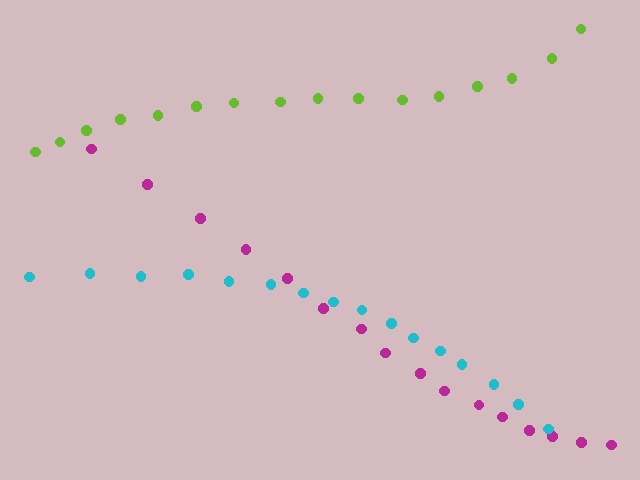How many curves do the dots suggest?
There are 3 distinct paths.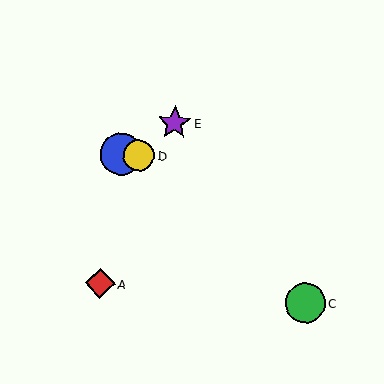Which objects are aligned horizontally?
Objects B, D are aligned horizontally.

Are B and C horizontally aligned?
No, B is at y≈155 and C is at y≈303.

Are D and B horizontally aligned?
Yes, both are at y≈155.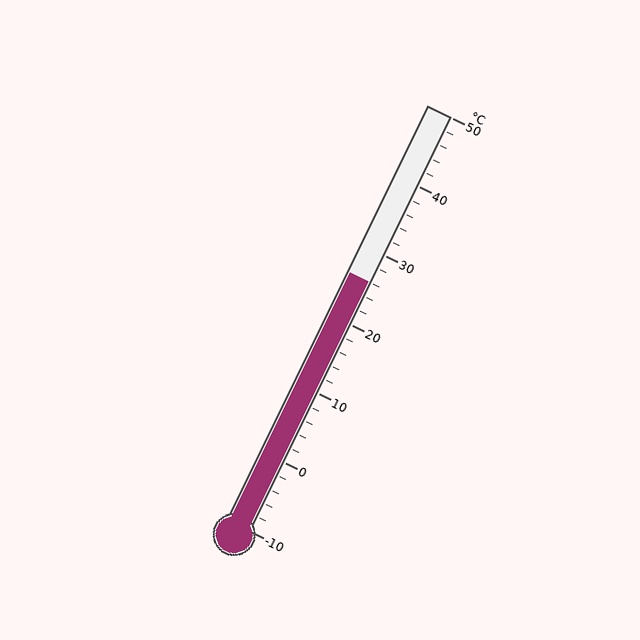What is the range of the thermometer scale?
The thermometer scale ranges from -10°C to 50°C.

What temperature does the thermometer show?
The thermometer shows approximately 26°C.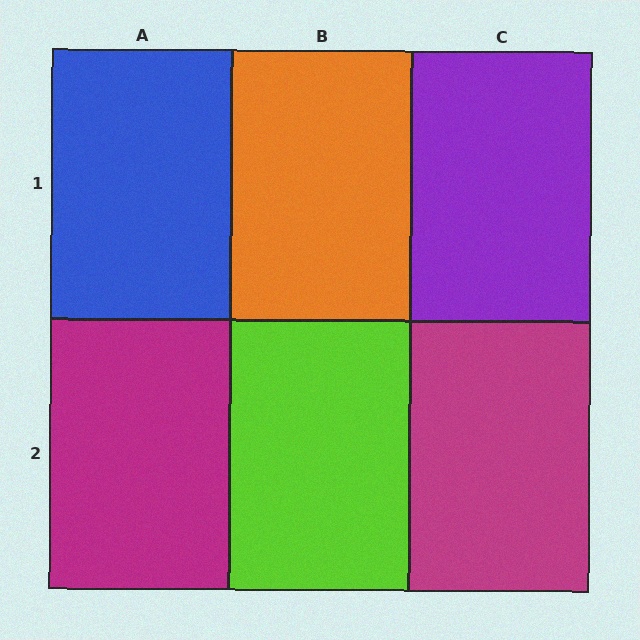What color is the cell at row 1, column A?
Blue.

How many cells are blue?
1 cell is blue.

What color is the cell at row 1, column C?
Purple.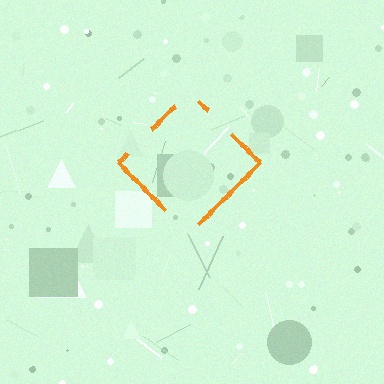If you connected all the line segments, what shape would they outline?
They would outline a diamond.